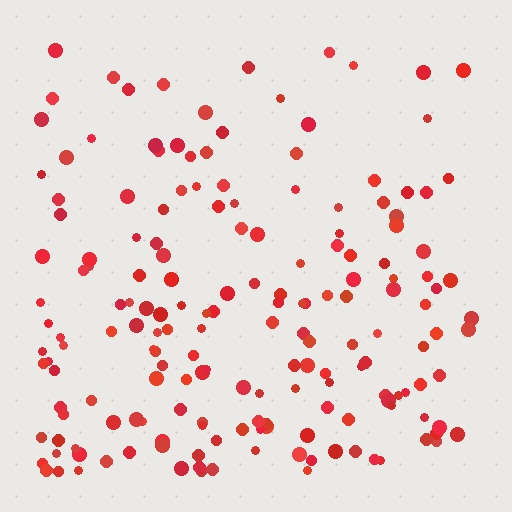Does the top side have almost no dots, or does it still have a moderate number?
Still a moderate number, just noticeably fewer than the bottom.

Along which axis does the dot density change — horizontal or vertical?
Vertical.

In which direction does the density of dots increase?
From top to bottom, with the bottom side densest.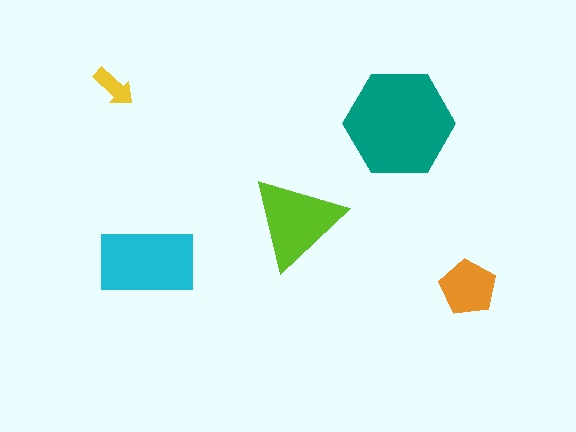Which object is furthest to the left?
The yellow arrow is leftmost.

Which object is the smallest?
The yellow arrow.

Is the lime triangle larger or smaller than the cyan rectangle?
Smaller.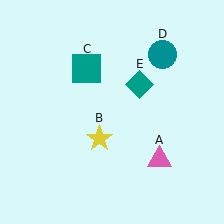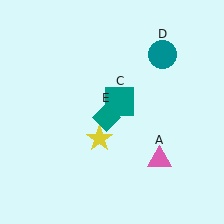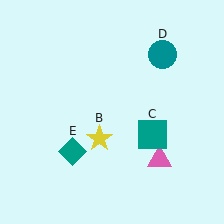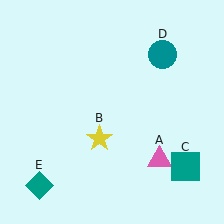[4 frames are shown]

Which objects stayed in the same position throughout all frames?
Pink triangle (object A) and yellow star (object B) and teal circle (object D) remained stationary.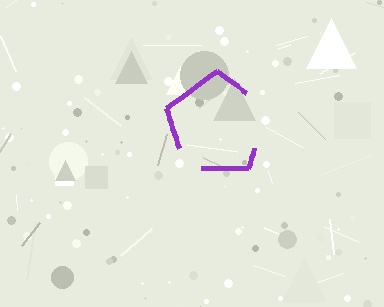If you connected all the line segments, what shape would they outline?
They would outline a pentagon.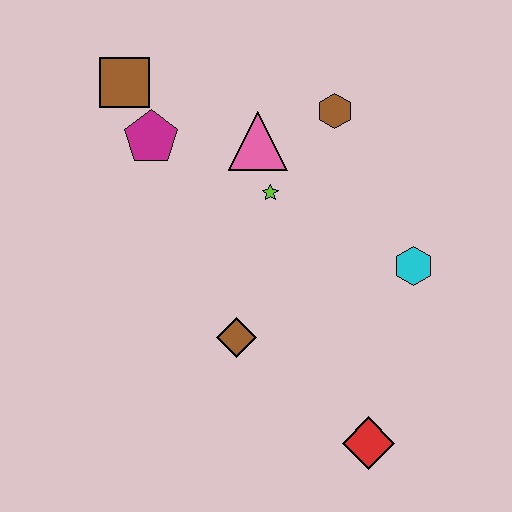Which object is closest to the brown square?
The magenta pentagon is closest to the brown square.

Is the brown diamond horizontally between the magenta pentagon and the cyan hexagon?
Yes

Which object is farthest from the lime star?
The red diamond is farthest from the lime star.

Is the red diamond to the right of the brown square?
Yes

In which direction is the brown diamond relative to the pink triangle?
The brown diamond is below the pink triangle.